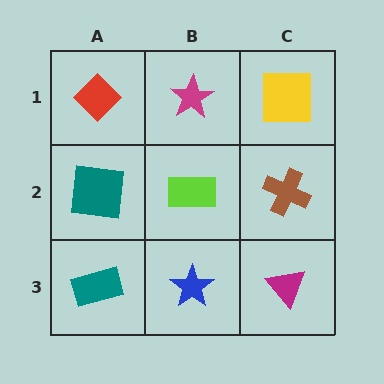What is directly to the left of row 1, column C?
A magenta star.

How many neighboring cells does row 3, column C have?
2.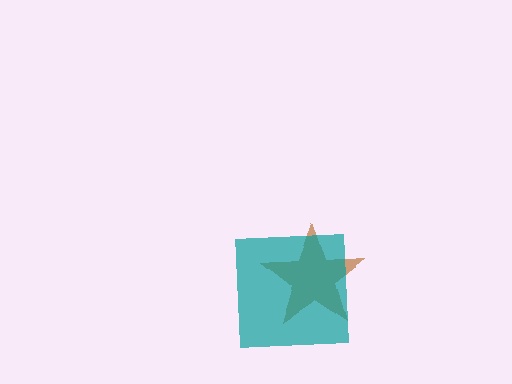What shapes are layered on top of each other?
The layered shapes are: a brown star, a teal square.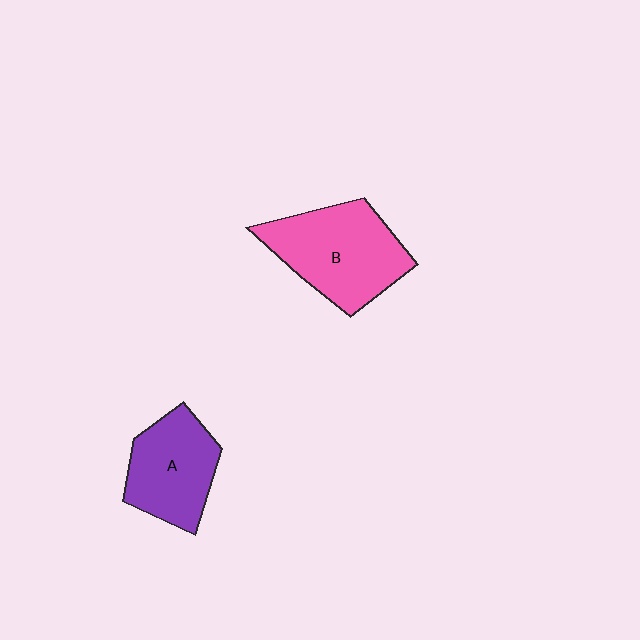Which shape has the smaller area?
Shape A (purple).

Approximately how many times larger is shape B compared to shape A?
Approximately 1.3 times.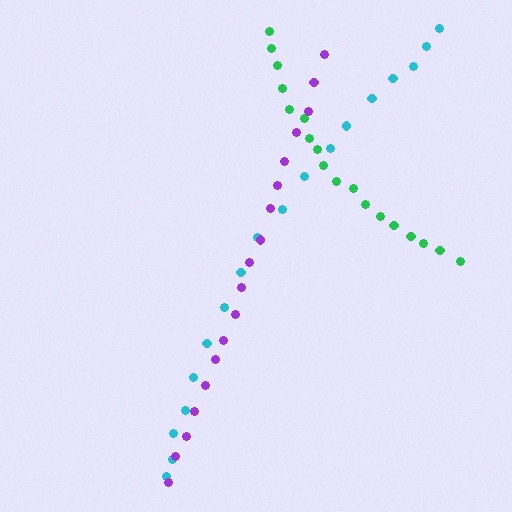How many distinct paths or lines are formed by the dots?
There are 3 distinct paths.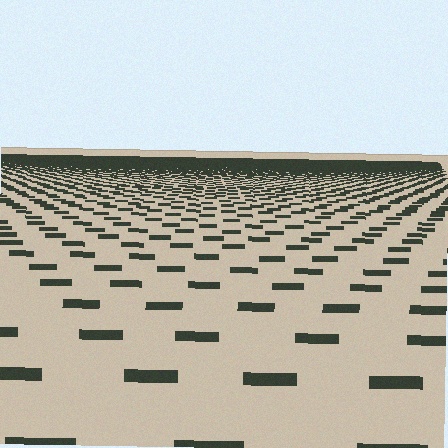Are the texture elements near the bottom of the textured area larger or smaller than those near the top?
Larger. Near the bottom, elements are closer to the viewer and appear at a bigger on-screen size.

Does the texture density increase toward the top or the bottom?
Density increases toward the top.